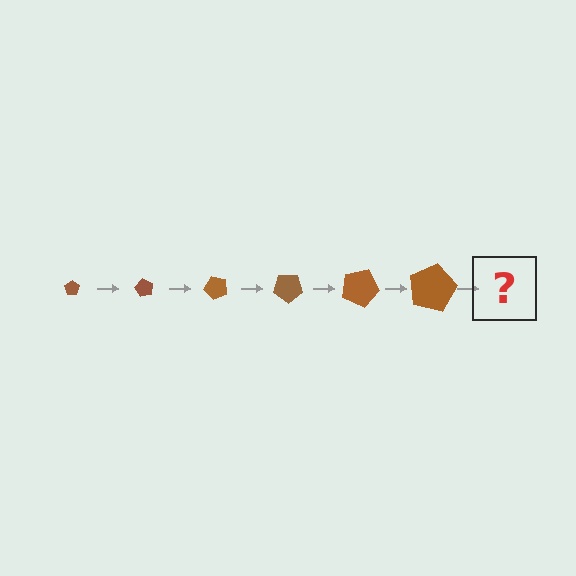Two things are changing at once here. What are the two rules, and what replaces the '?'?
The two rules are that the pentagon grows larger each step and it rotates 60 degrees each step. The '?' should be a pentagon, larger than the previous one and rotated 360 degrees from the start.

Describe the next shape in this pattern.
It should be a pentagon, larger than the previous one and rotated 360 degrees from the start.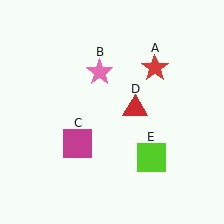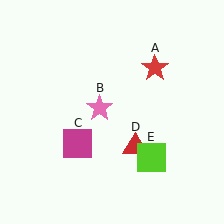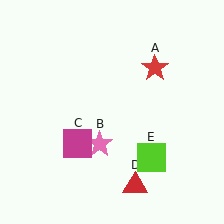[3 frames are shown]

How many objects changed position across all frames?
2 objects changed position: pink star (object B), red triangle (object D).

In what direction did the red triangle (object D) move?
The red triangle (object D) moved down.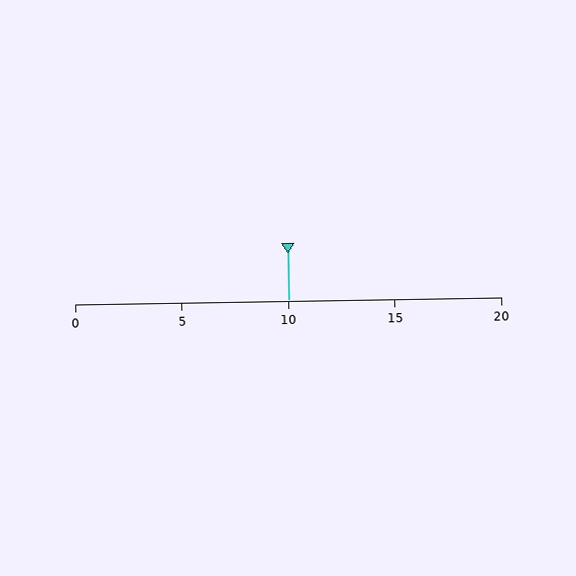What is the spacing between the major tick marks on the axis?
The major ticks are spaced 5 apart.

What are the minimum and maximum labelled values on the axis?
The axis runs from 0 to 20.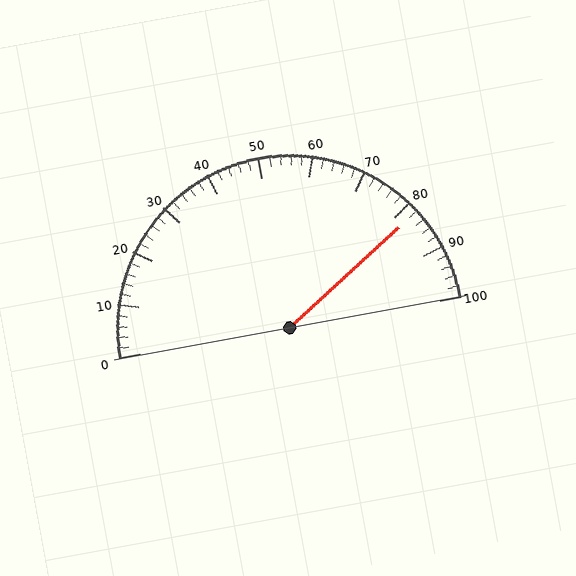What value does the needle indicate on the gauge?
The needle indicates approximately 82.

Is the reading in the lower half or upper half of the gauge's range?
The reading is in the upper half of the range (0 to 100).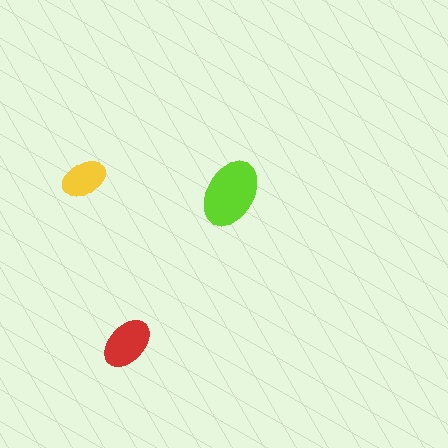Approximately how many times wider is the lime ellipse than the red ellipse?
About 1.5 times wider.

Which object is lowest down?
The red ellipse is bottommost.